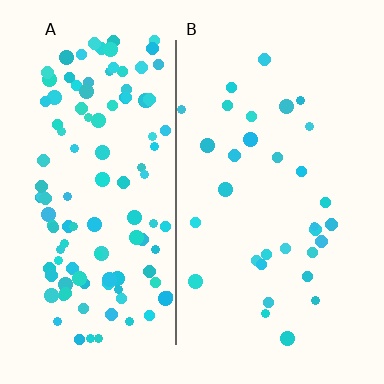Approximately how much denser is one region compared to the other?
Approximately 3.7× — region A over region B.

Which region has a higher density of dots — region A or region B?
A (the left).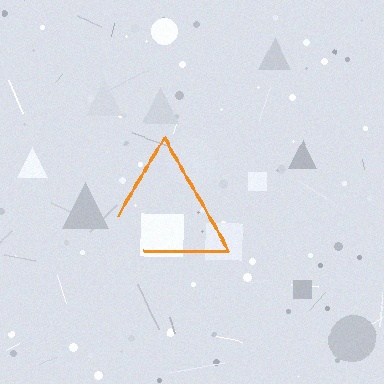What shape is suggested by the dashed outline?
The dashed outline suggests a triangle.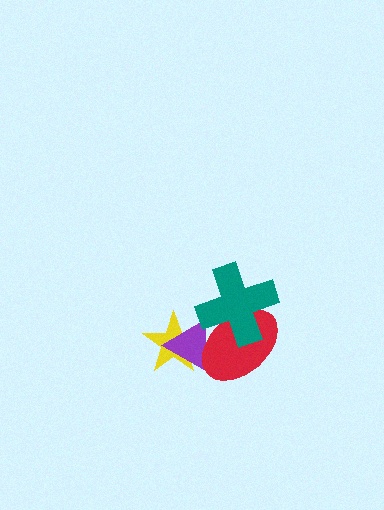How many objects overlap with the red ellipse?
3 objects overlap with the red ellipse.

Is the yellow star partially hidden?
Yes, it is partially covered by another shape.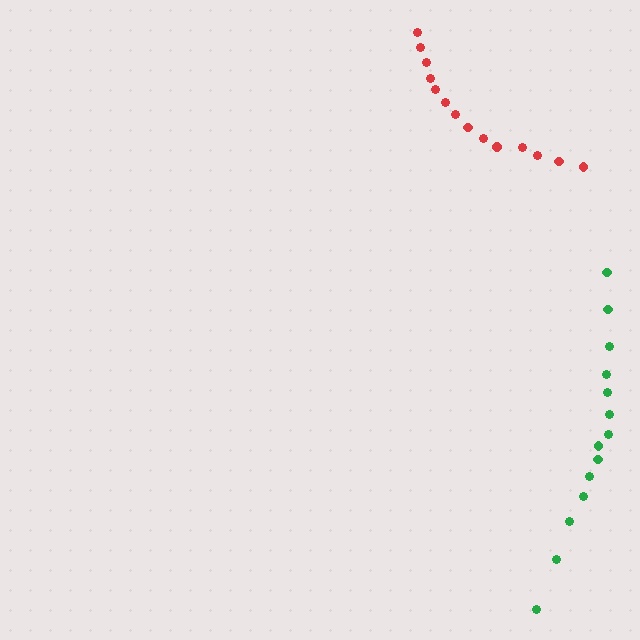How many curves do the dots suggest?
There are 2 distinct paths.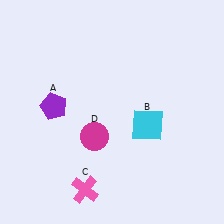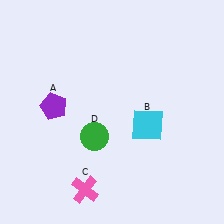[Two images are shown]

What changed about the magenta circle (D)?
In Image 1, D is magenta. In Image 2, it changed to green.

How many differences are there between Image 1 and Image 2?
There is 1 difference between the two images.